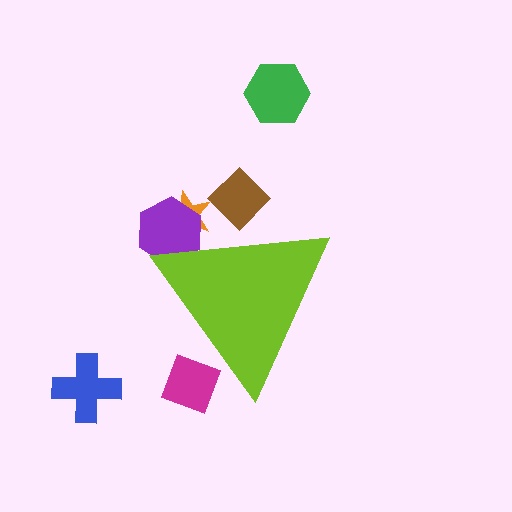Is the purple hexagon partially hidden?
Yes, the purple hexagon is partially hidden behind the lime triangle.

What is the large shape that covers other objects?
A lime triangle.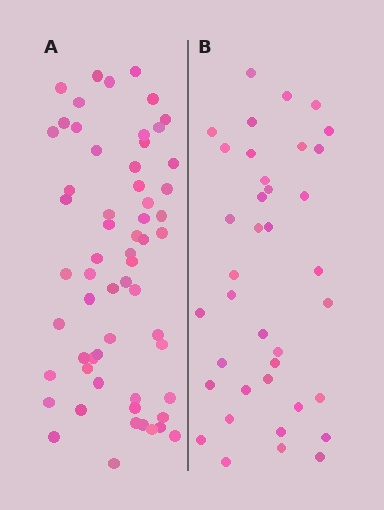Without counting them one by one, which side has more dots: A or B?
Region A (the left region) has more dots.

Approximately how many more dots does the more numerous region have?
Region A has approximately 20 more dots than region B.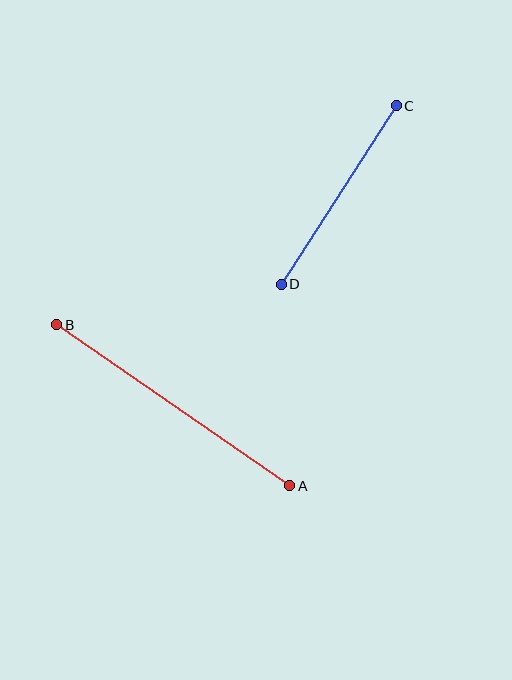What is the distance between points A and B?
The distance is approximately 283 pixels.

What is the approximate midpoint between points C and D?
The midpoint is at approximately (339, 195) pixels.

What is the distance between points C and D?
The distance is approximately 212 pixels.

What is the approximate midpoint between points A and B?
The midpoint is at approximately (173, 405) pixels.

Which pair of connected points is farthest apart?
Points A and B are farthest apart.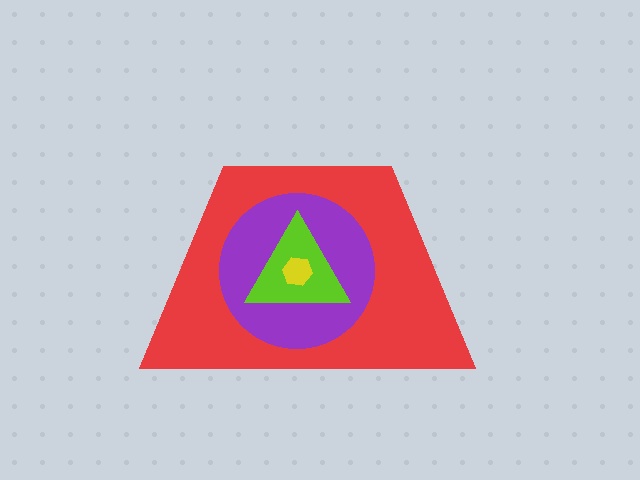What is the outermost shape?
The red trapezoid.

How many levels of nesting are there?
4.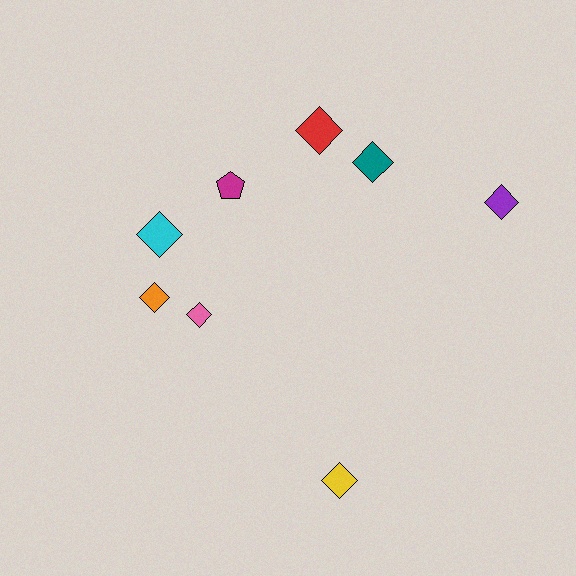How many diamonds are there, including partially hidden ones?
There are 7 diamonds.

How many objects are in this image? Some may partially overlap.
There are 8 objects.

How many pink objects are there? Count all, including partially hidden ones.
There is 1 pink object.